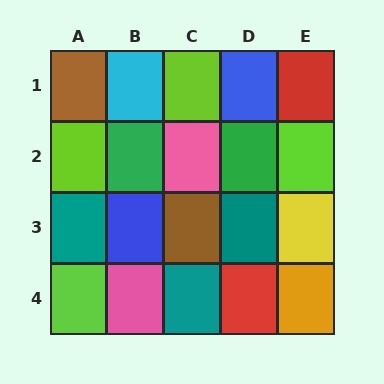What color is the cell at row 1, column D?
Blue.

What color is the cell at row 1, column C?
Lime.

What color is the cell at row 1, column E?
Red.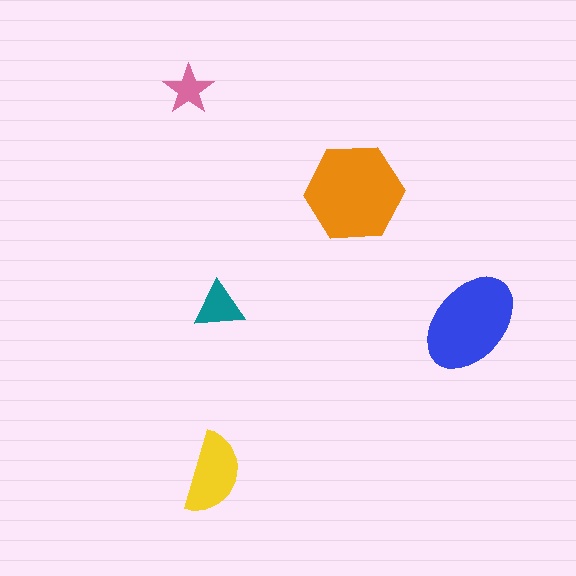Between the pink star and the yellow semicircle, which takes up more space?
The yellow semicircle.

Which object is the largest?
The orange hexagon.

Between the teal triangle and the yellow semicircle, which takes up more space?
The yellow semicircle.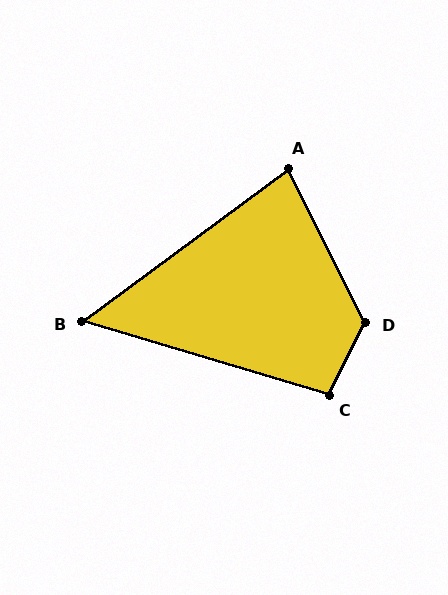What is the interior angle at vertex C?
Approximately 100 degrees (obtuse).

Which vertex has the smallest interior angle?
B, at approximately 53 degrees.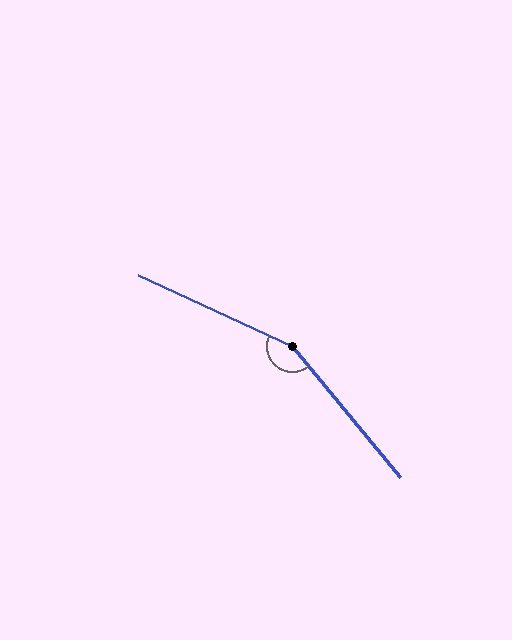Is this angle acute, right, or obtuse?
It is obtuse.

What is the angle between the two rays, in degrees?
Approximately 154 degrees.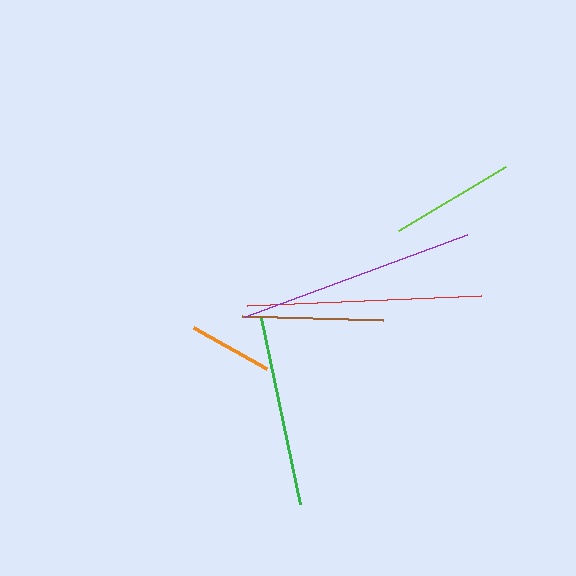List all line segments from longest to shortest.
From longest to shortest: purple, red, green, brown, lime, orange.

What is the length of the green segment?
The green segment is approximately 190 pixels long.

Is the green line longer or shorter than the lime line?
The green line is longer than the lime line.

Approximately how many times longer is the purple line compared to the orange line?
The purple line is approximately 2.8 times the length of the orange line.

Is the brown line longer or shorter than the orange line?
The brown line is longer than the orange line.